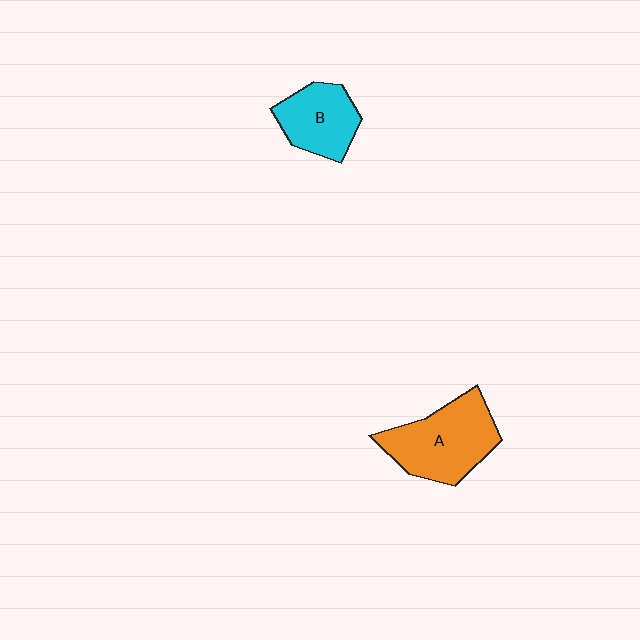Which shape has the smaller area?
Shape B (cyan).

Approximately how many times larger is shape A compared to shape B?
Approximately 1.5 times.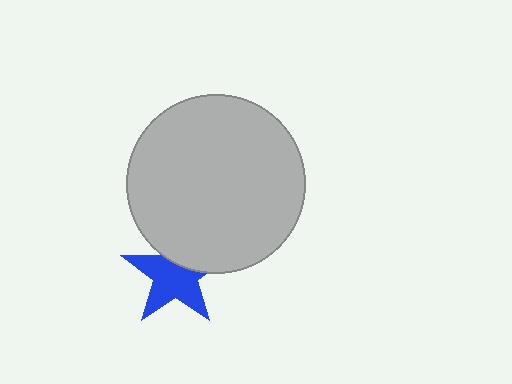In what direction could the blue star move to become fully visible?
The blue star could move down. That would shift it out from behind the light gray circle entirely.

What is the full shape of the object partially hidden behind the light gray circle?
The partially hidden object is a blue star.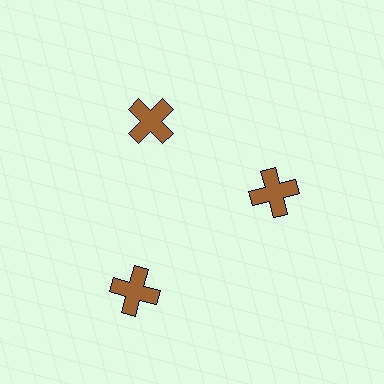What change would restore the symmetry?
The symmetry would be restored by moving it inward, back onto the ring so that all 3 crosses sit at equal angles and equal distance from the center.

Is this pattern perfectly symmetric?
No. The 3 brown crosses are arranged in a ring, but one element near the 7 o'clock position is pushed outward from the center, breaking the 3-fold rotational symmetry.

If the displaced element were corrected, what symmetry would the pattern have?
It would have 3-fold rotational symmetry — the pattern would map onto itself every 120 degrees.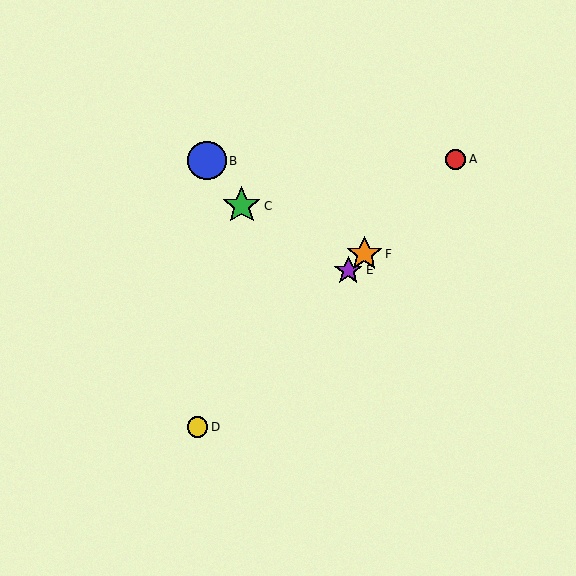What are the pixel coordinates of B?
Object B is at (207, 161).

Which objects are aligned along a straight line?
Objects A, D, E, F are aligned along a straight line.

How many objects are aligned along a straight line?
4 objects (A, D, E, F) are aligned along a straight line.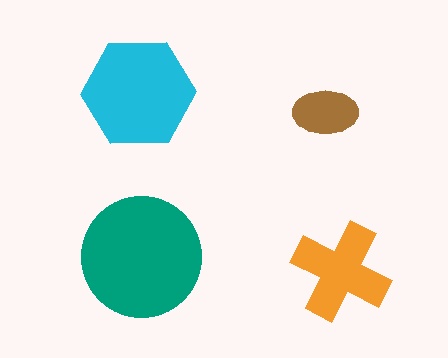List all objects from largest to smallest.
The teal circle, the cyan hexagon, the orange cross, the brown ellipse.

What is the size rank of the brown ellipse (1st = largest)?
4th.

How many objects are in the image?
There are 4 objects in the image.